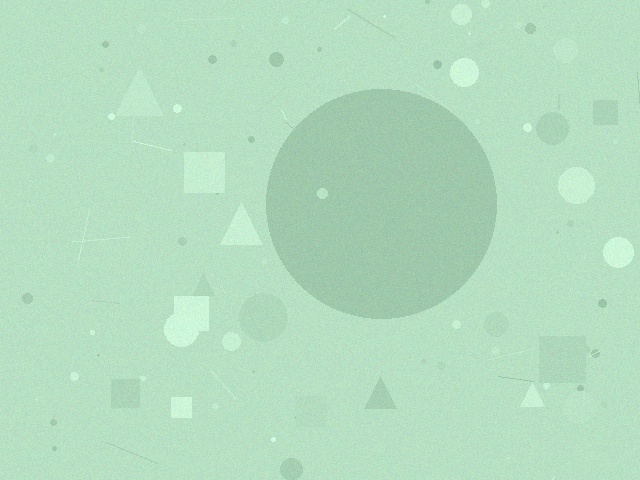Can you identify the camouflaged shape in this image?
The camouflaged shape is a circle.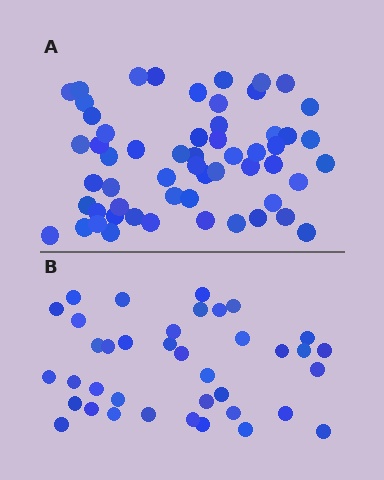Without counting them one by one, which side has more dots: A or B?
Region A (the top region) has more dots.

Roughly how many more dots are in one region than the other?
Region A has approximately 20 more dots than region B.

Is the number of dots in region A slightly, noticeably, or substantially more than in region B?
Region A has substantially more. The ratio is roughly 1.5 to 1.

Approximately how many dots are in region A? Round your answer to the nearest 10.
About 60 dots. (The exact count is 57, which rounds to 60.)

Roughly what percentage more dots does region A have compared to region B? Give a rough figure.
About 50% more.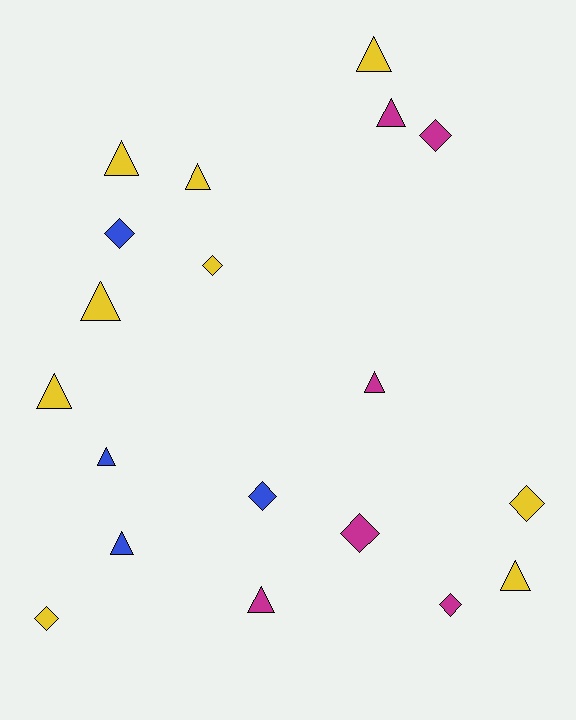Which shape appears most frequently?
Triangle, with 11 objects.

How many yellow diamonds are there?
There are 3 yellow diamonds.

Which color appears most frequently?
Yellow, with 9 objects.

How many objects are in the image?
There are 19 objects.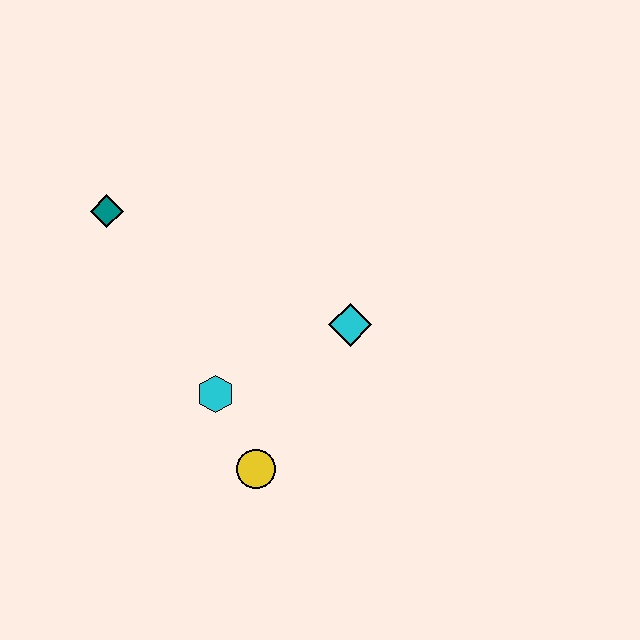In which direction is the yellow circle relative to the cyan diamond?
The yellow circle is below the cyan diamond.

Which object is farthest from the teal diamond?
The yellow circle is farthest from the teal diamond.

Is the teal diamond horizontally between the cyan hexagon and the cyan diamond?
No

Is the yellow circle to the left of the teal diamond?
No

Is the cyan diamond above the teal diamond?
No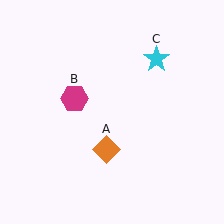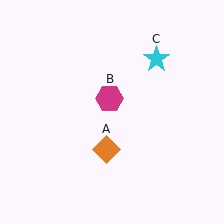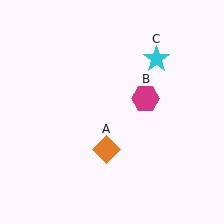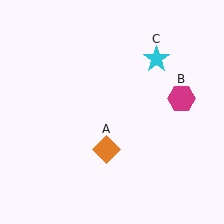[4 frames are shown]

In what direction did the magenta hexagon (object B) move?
The magenta hexagon (object B) moved right.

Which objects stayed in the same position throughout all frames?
Orange diamond (object A) and cyan star (object C) remained stationary.